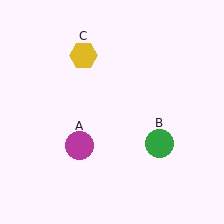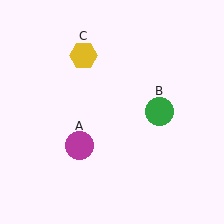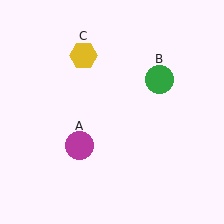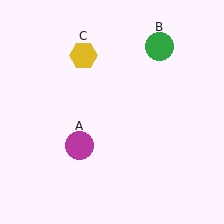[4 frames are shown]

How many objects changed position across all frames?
1 object changed position: green circle (object B).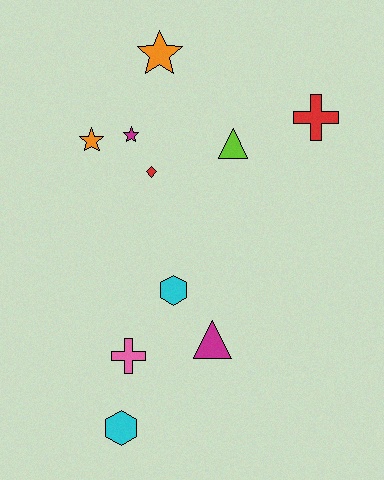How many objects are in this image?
There are 10 objects.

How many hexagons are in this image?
There are 2 hexagons.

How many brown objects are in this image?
There are no brown objects.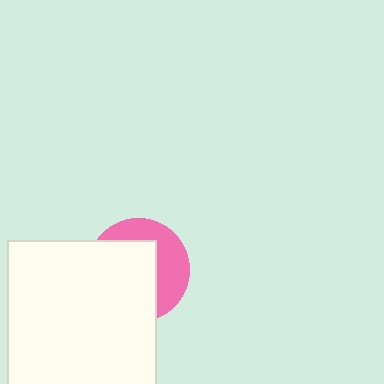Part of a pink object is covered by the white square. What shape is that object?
It is a circle.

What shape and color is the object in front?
The object in front is a white square.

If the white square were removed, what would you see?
You would see the complete pink circle.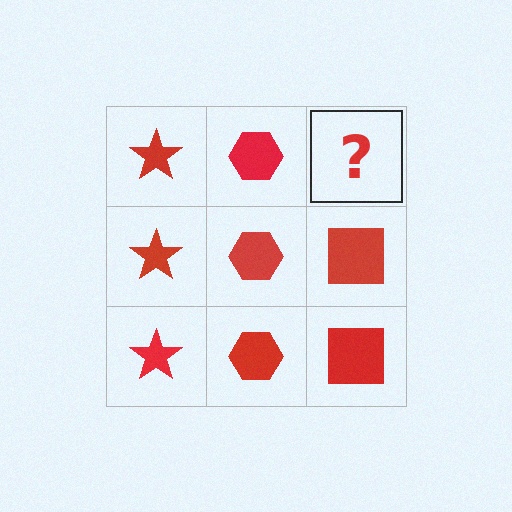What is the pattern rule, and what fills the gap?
The rule is that each column has a consistent shape. The gap should be filled with a red square.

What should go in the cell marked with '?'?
The missing cell should contain a red square.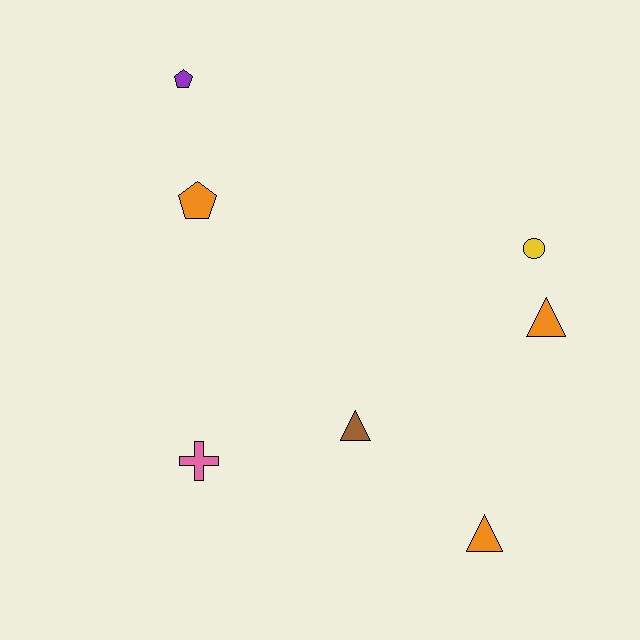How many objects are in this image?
There are 7 objects.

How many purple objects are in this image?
There is 1 purple object.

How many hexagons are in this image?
There are no hexagons.